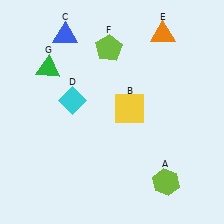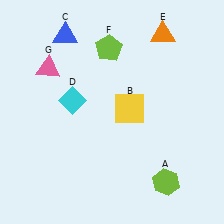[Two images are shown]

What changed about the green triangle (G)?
In Image 1, G is green. In Image 2, it changed to pink.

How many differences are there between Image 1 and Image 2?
There is 1 difference between the two images.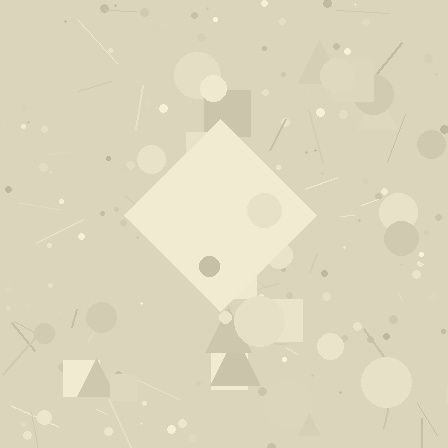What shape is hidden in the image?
A diamond is hidden in the image.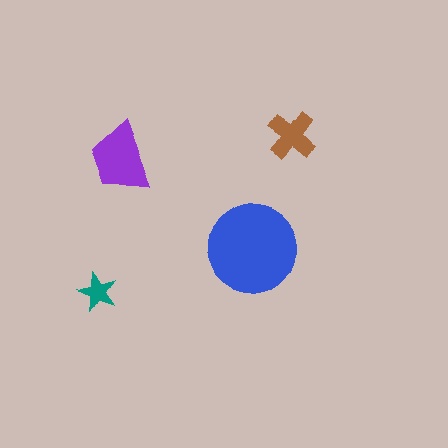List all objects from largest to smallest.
The blue circle, the purple trapezoid, the brown cross, the teal star.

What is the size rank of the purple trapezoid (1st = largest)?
2nd.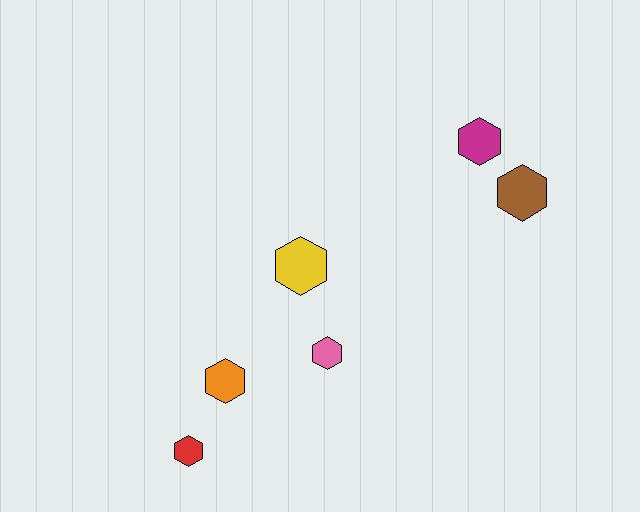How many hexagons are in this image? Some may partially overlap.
There are 6 hexagons.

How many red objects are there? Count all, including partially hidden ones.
There is 1 red object.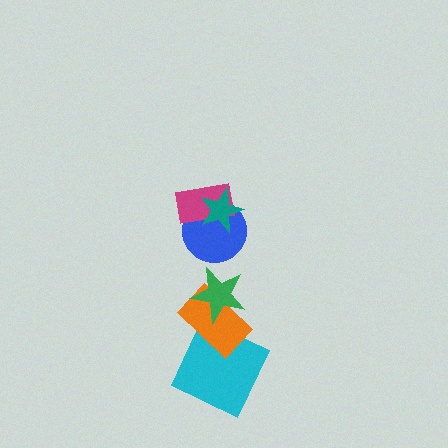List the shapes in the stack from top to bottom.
From top to bottom: the teal star, the magenta rectangle, the blue circle, the green star, the orange rectangle, the cyan square.